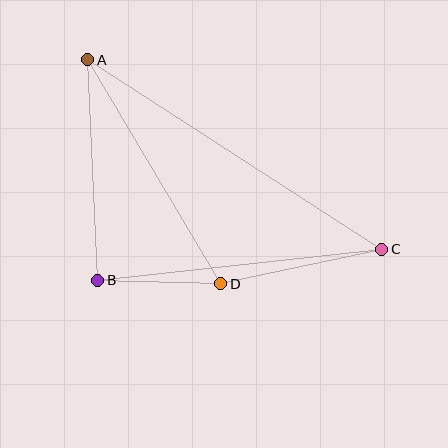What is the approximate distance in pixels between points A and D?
The distance between A and D is approximately 261 pixels.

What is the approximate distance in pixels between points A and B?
The distance between A and B is approximately 221 pixels.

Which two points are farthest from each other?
Points A and C are farthest from each other.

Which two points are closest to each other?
Points B and D are closest to each other.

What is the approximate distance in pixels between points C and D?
The distance between C and D is approximately 164 pixels.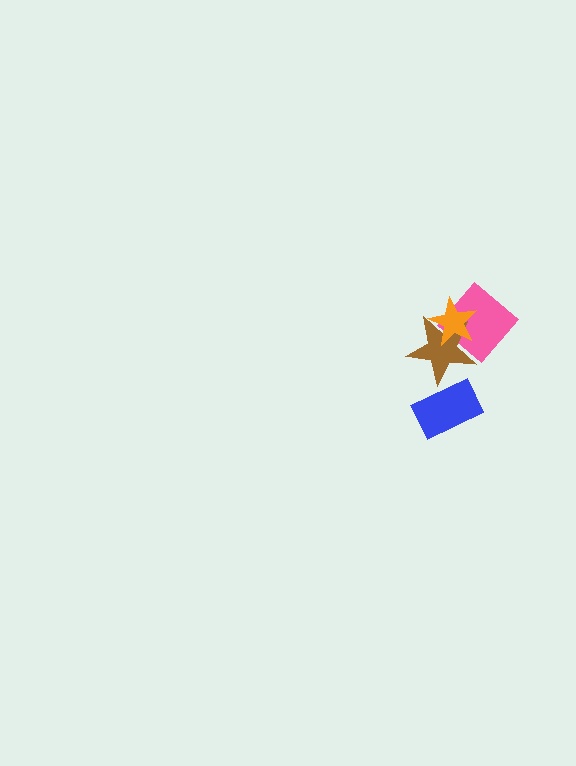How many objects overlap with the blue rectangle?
1 object overlaps with the blue rectangle.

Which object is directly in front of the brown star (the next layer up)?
The blue rectangle is directly in front of the brown star.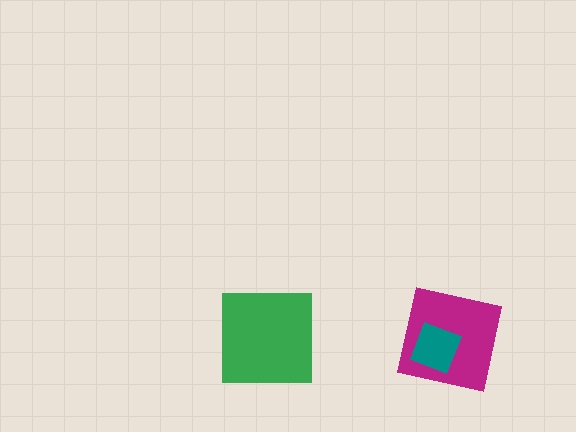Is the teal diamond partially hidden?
No, no other shape covers it.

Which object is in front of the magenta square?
The teal diamond is in front of the magenta square.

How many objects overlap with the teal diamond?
1 object overlaps with the teal diamond.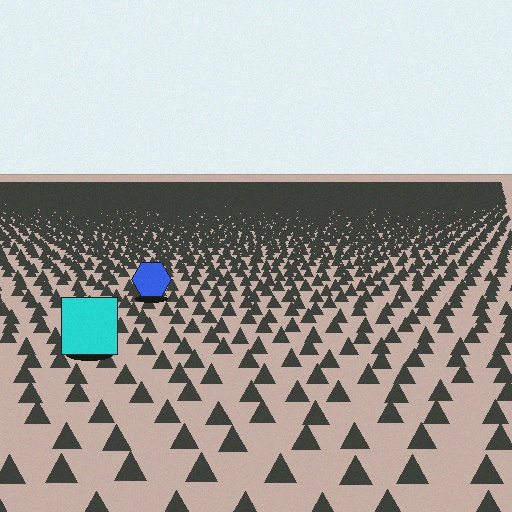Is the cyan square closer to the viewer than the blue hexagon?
Yes. The cyan square is closer — you can tell from the texture gradient: the ground texture is coarser near it.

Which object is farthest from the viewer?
The blue hexagon is farthest from the viewer. It appears smaller and the ground texture around it is denser.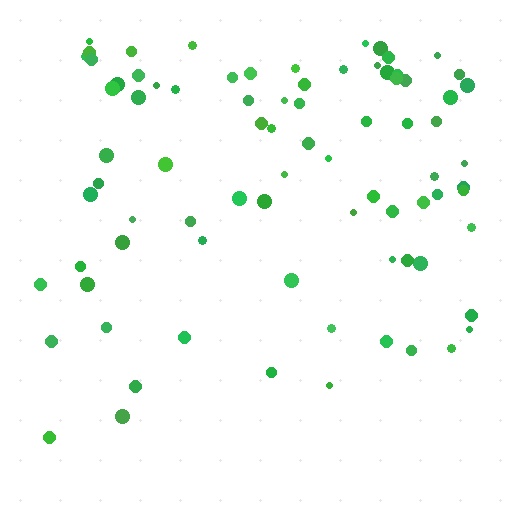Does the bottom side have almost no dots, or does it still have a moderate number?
Still a moderate number, just noticeably fewer than the top.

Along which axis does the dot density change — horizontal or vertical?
Vertical.